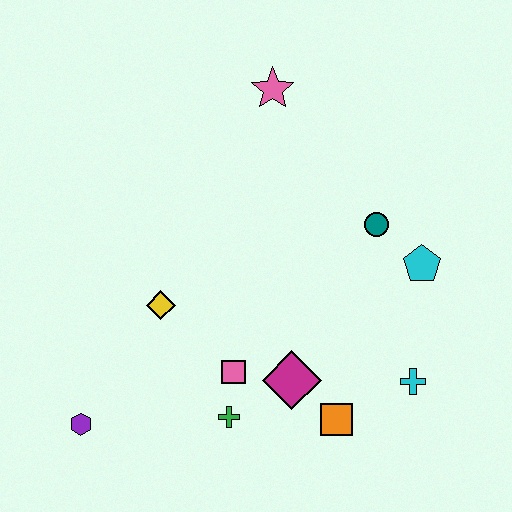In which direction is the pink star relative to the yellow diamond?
The pink star is above the yellow diamond.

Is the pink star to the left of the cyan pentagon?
Yes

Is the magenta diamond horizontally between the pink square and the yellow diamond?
No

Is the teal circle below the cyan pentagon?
No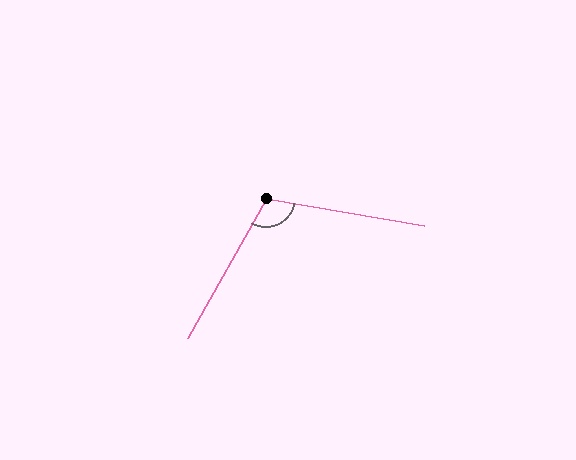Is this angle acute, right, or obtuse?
It is obtuse.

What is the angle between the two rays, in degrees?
Approximately 109 degrees.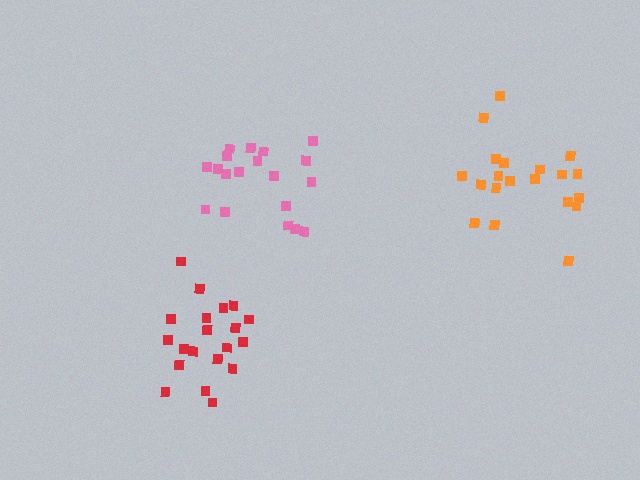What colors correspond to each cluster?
The clusters are colored: red, pink, orange.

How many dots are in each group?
Group 1: 20 dots, Group 2: 19 dots, Group 3: 20 dots (59 total).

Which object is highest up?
The orange cluster is topmost.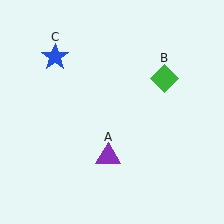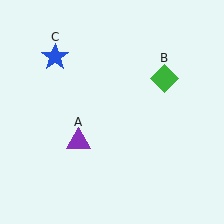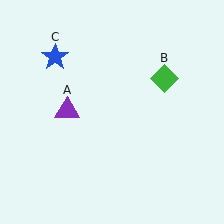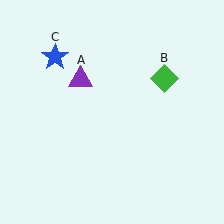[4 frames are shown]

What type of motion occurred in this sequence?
The purple triangle (object A) rotated clockwise around the center of the scene.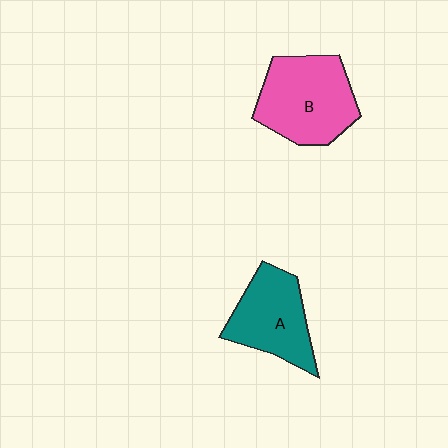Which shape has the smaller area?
Shape A (teal).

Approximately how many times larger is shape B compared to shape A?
Approximately 1.2 times.